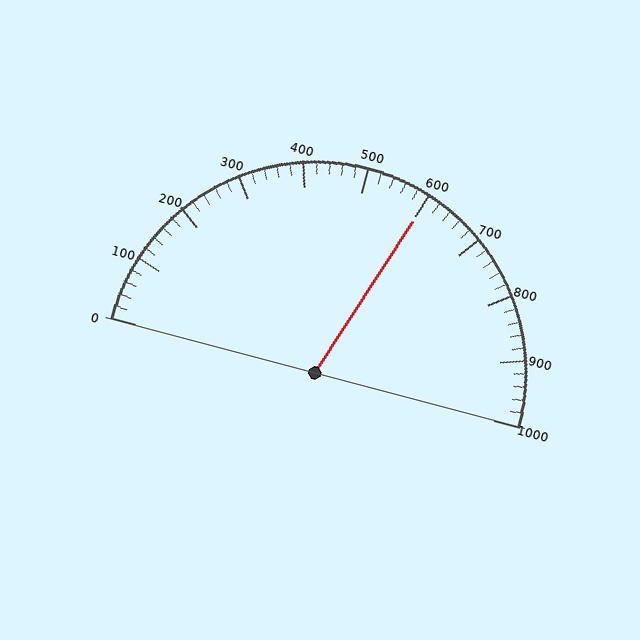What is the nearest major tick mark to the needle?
The nearest major tick mark is 600.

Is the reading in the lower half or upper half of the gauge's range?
The reading is in the upper half of the range (0 to 1000).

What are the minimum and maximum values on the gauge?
The gauge ranges from 0 to 1000.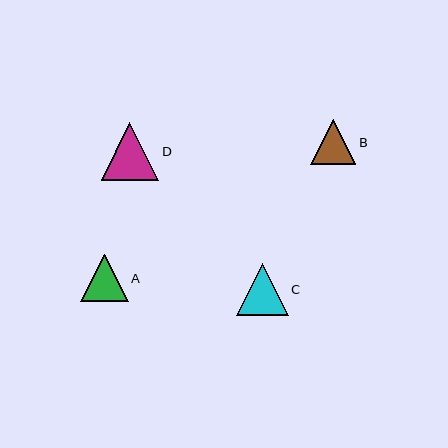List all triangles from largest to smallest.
From largest to smallest: D, C, A, B.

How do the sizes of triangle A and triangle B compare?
Triangle A and triangle B are approximately the same size.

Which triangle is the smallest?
Triangle B is the smallest with a size of approximately 45 pixels.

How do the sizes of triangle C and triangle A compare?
Triangle C and triangle A are approximately the same size.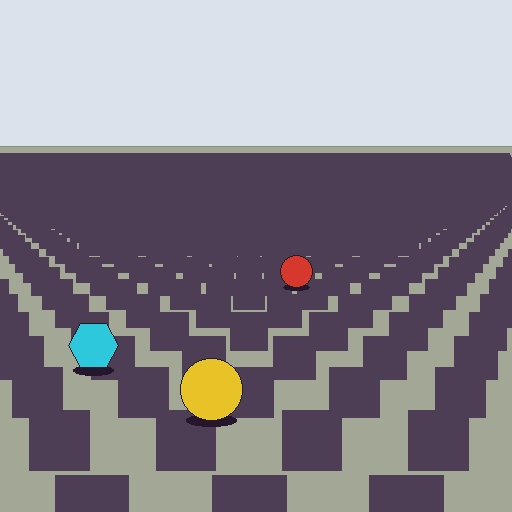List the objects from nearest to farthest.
From nearest to farthest: the yellow circle, the cyan hexagon, the red circle.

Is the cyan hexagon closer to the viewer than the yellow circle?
No. The yellow circle is closer — you can tell from the texture gradient: the ground texture is coarser near it.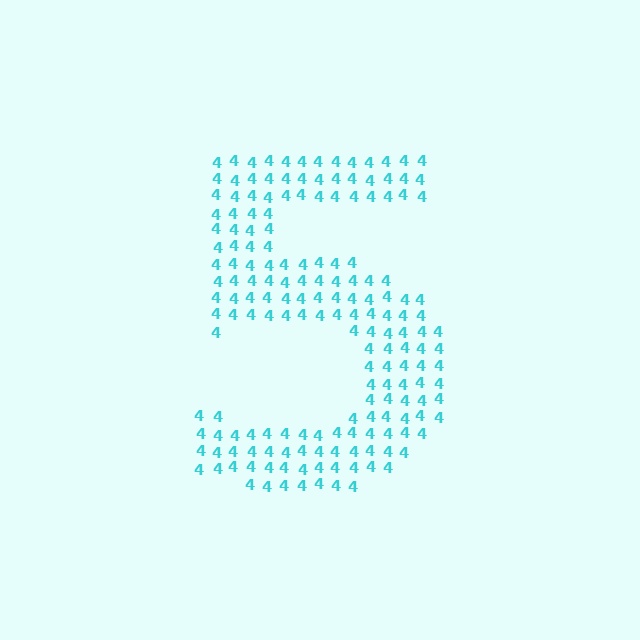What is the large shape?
The large shape is the digit 5.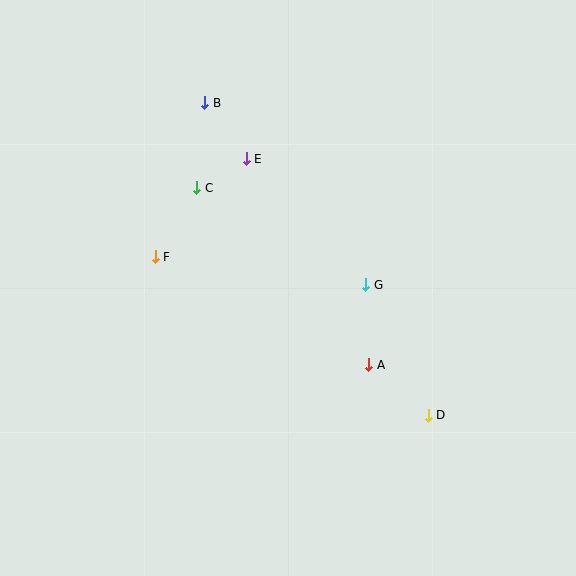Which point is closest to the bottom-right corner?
Point D is closest to the bottom-right corner.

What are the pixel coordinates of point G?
Point G is at (366, 285).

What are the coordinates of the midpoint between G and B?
The midpoint between G and B is at (285, 194).